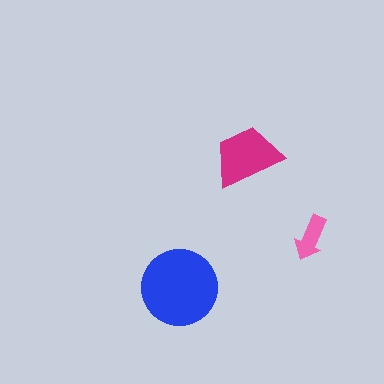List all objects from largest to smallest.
The blue circle, the magenta trapezoid, the pink arrow.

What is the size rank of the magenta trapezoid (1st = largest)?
2nd.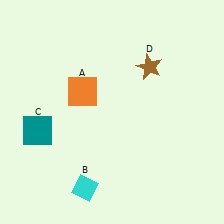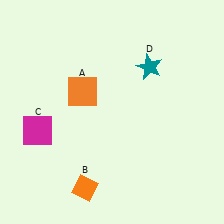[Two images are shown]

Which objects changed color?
B changed from cyan to orange. C changed from teal to magenta. D changed from brown to teal.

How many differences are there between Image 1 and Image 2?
There are 3 differences between the two images.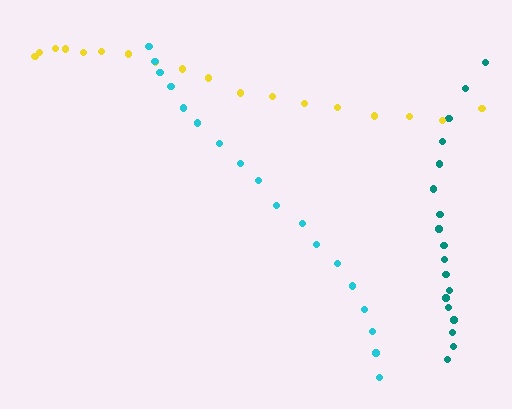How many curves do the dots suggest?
There are 3 distinct paths.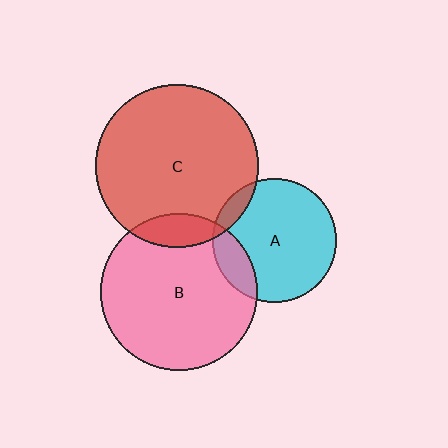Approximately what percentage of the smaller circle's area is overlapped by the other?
Approximately 10%.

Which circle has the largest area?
Circle C (red).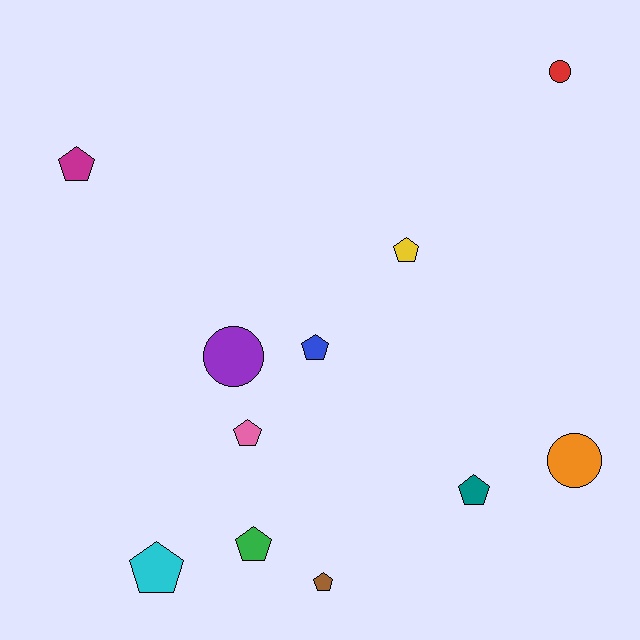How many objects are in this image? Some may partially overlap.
There are 11 objects.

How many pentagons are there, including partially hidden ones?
There are 8 pentagons.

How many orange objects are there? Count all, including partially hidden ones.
There is 1 orange object.